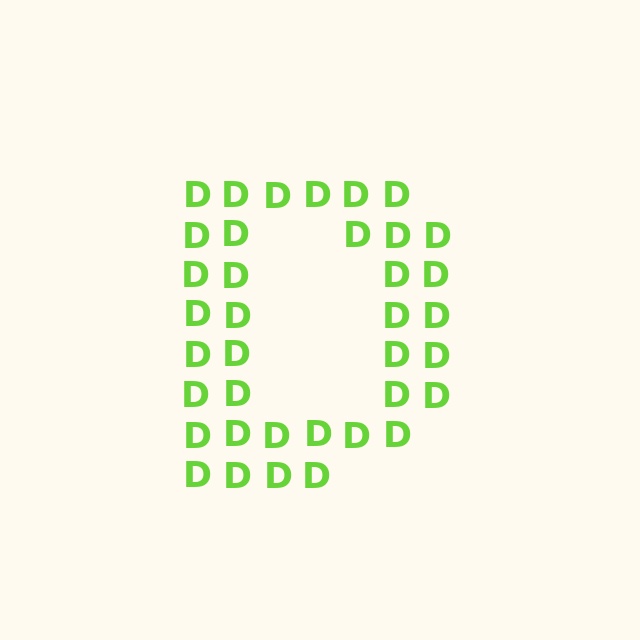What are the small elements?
The small elements are letter D's.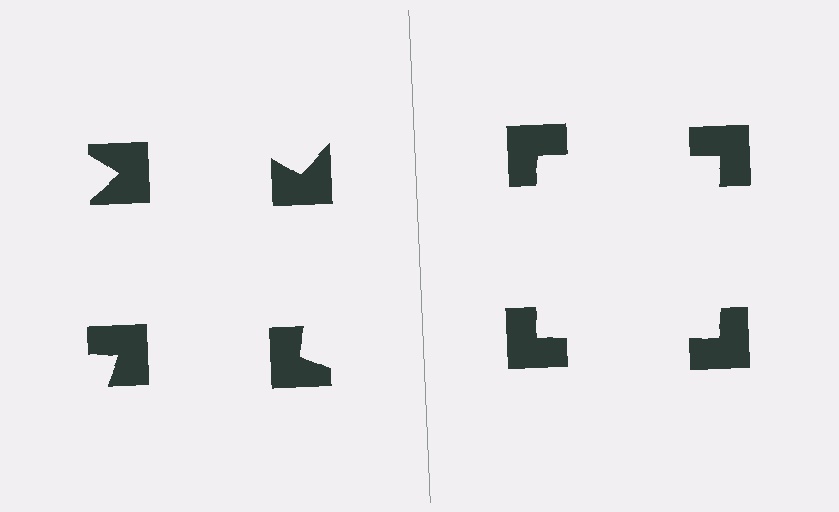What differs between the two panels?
The notched squares are positioned identically on both sides; only the wedge orientations differ. On the right they align to a square; on the left they are misaligned.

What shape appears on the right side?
An illusory square.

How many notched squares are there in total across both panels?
8 — 4 on each side.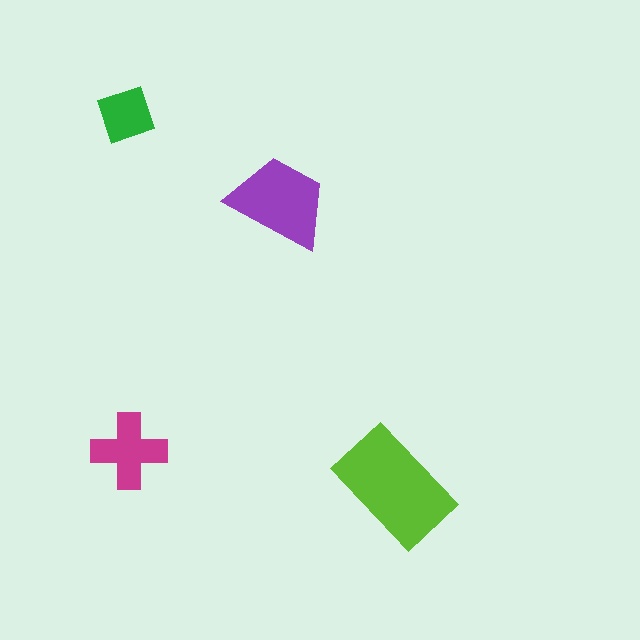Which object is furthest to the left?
The green diamond is leftmost.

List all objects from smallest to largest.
The green diamond, the magenta cross, the purple trapezoid, the lime rectangle.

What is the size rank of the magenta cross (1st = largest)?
3rd.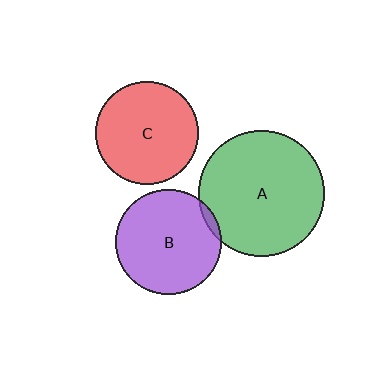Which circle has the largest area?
Circle A (green).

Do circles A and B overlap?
Yes.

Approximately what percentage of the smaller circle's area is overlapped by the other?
Approximately 5%.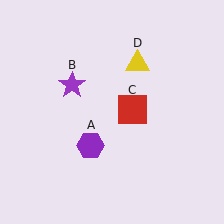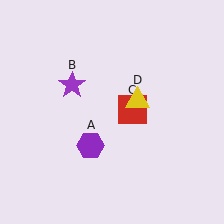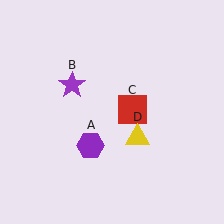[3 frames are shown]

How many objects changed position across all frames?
1 object changed position: yellow triangle (object D).